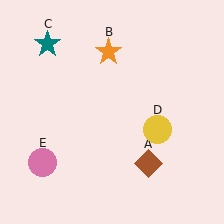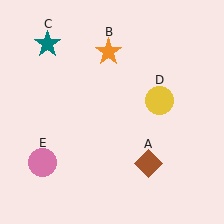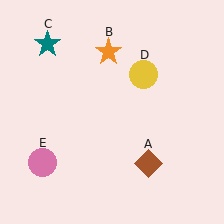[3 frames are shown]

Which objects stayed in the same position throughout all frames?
Brown diamond (object A) and orange star (object B) and teal star (object C) and pink circle (object E) remained stationary.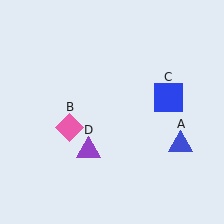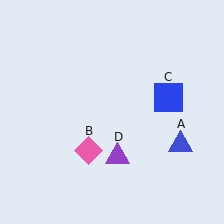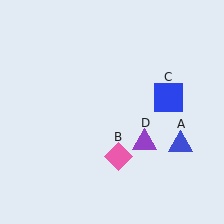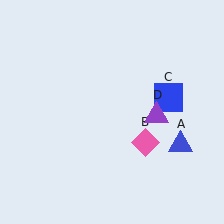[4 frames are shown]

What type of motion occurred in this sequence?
The pink diamond (object B), purple triangle (object D) rotated counterclockwise around the center of the scene.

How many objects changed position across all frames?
2 objects changed position: pink diamond (object B), purple triangle (object D).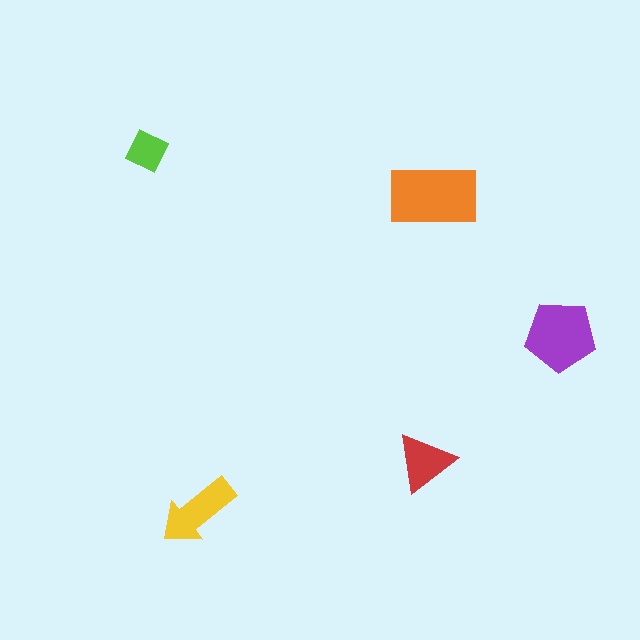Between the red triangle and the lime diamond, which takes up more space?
The red triangle.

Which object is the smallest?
The lime diamond.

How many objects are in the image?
There are 5 objects in the image.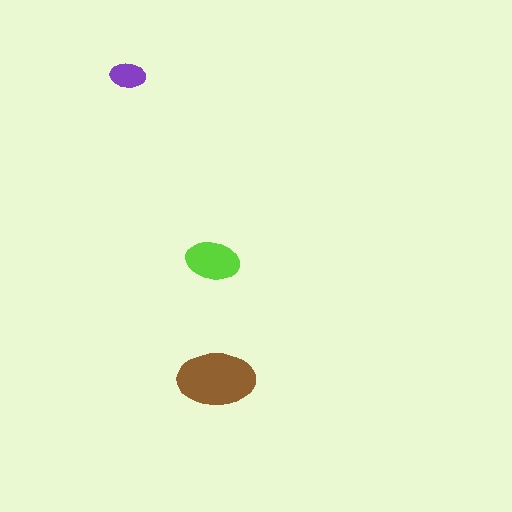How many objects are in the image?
There are 3 objects in the image.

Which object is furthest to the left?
The purple ellipse is leftmost.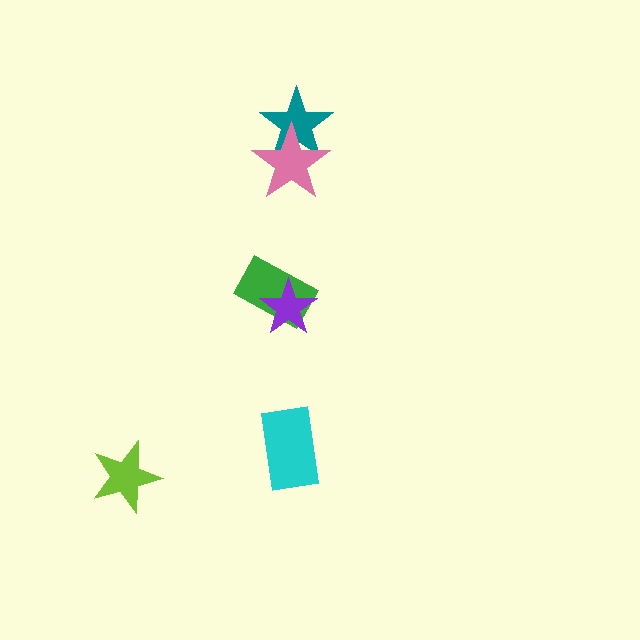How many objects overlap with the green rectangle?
1 object overlaps with the green rectangle.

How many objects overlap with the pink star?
1 object overlaps with the pink star.